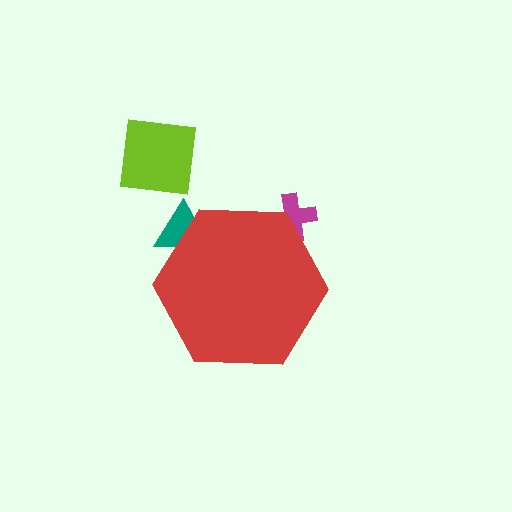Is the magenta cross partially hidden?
Yes, the magenta cross is partially hidden behind the red hexagon.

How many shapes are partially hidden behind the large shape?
2 shapes are partially hidden.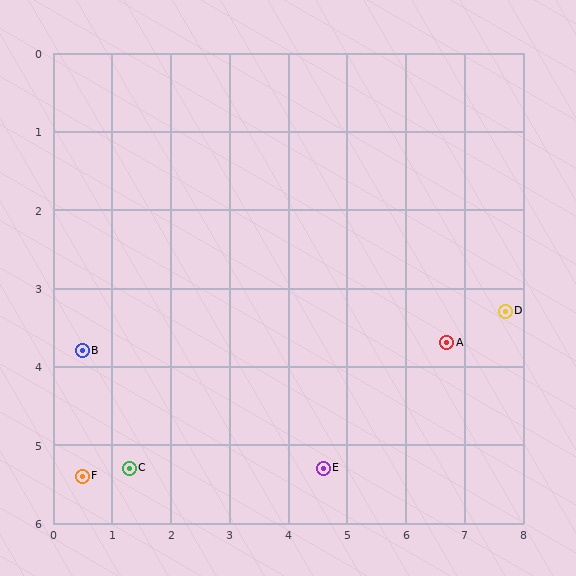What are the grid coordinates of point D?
Point D is at approximately (7.7, 3.3).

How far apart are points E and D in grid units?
Points E and D are about 3.7 grid units apart.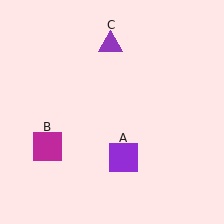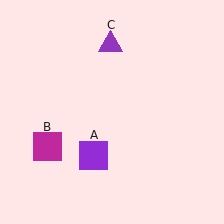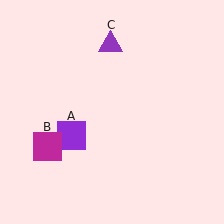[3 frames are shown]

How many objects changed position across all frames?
1 object changed position: purple square (object A).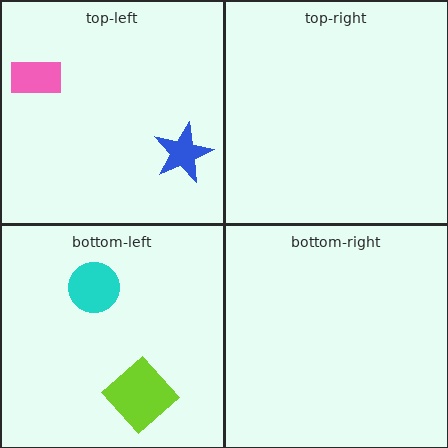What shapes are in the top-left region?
The blue star, the pink rectangle.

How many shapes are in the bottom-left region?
2.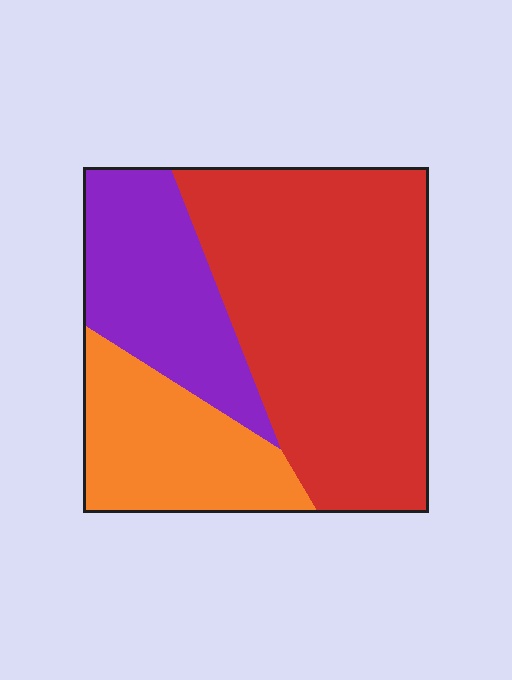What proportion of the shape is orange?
Orange takes up about one fifth (1/5) of the shape.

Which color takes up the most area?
Red, at roughly 55%.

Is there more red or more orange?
Red.